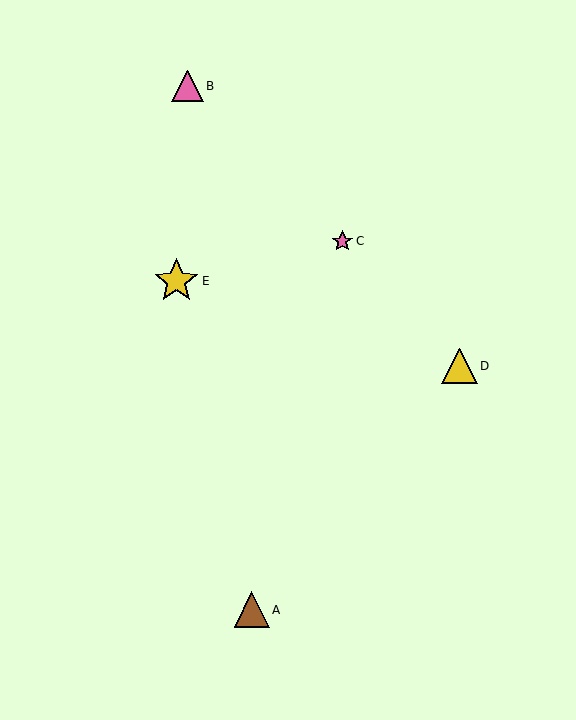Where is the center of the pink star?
The center of the pink star is at (342, 241).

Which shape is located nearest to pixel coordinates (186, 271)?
The yellow star (labeled E) at (176, 281) is nearest to that location.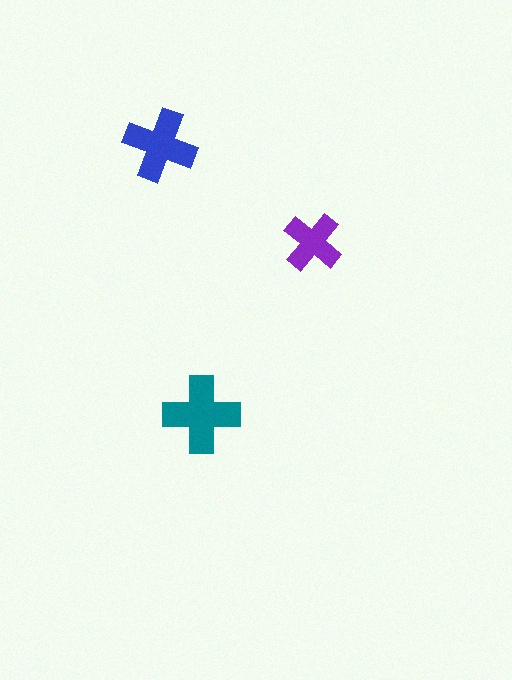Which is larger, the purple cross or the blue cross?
The blue one.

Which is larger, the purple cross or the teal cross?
The teal one.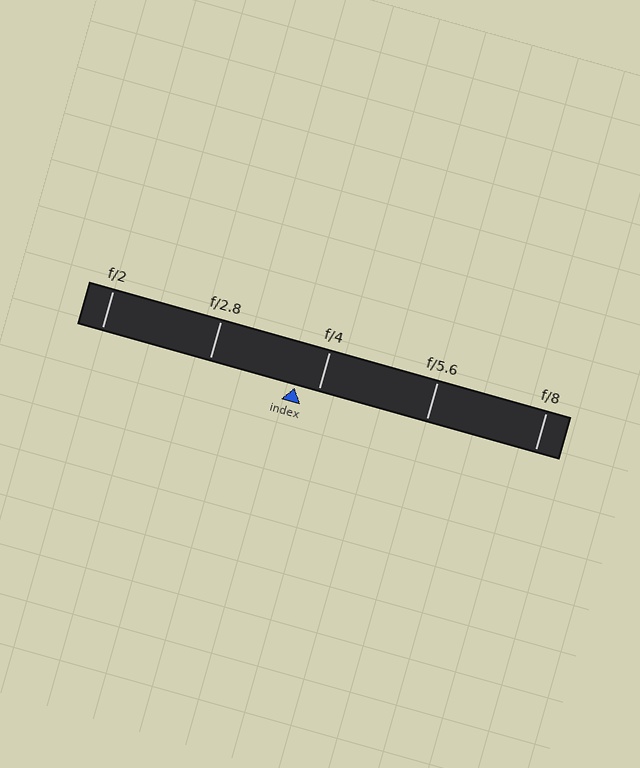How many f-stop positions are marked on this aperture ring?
There are 5 f-stop positions marked.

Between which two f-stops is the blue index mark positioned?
The index mark is between f/2.8 and f/4.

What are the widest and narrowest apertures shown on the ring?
The widest aperture shown is f/2 and the narrowest is f/8.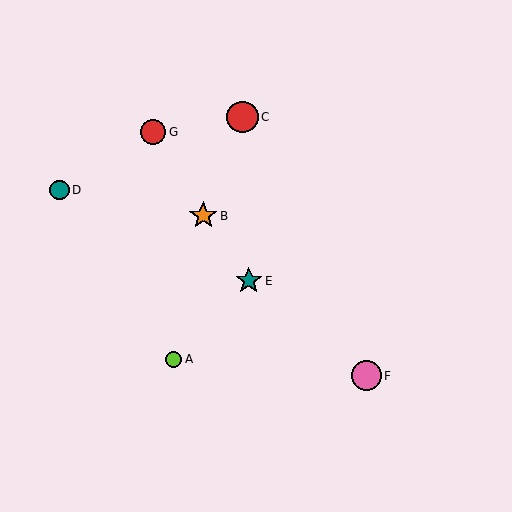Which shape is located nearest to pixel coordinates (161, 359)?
The lime circle (labeled A) at (174, 359) is nearest to that location.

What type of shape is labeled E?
Shape E is a teal star.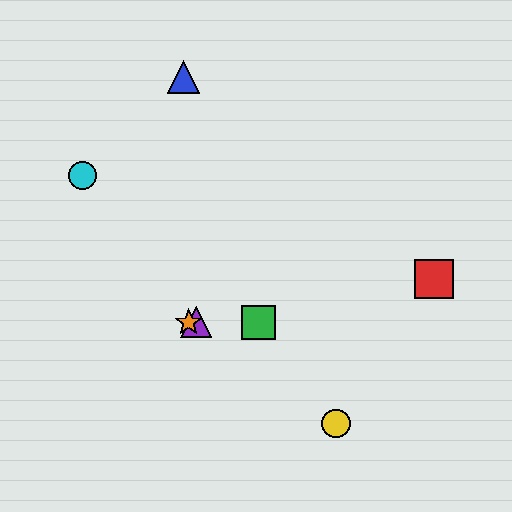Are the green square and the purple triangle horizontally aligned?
Yes, both are at y≈322.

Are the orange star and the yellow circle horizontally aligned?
No, the orange star is at y≈322 and the yellow circle is at y≈424.